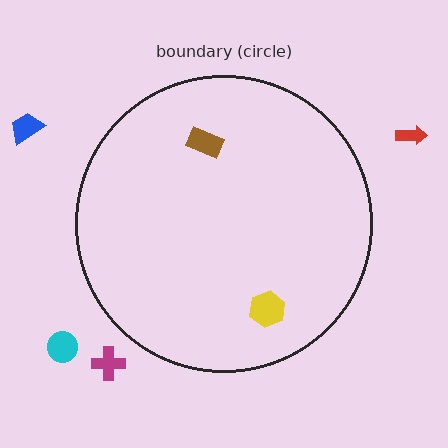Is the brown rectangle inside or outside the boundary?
Inside.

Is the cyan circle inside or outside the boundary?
Outside.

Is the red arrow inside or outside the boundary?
Outside.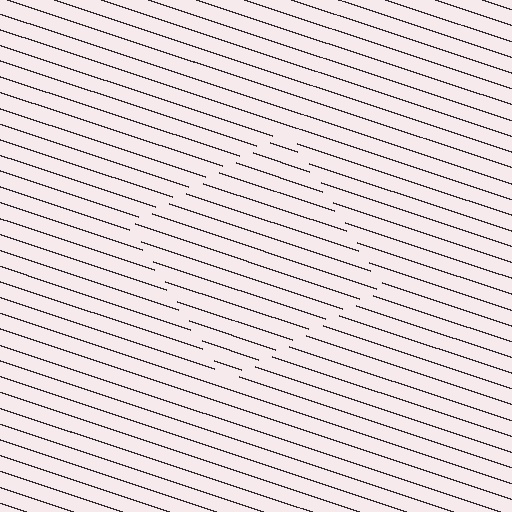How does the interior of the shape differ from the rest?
The interior of the shape contains the same grating, shifted by half a period — the contour is defined by the phase discontinuity where line-ends from the inner and outer gratings abut.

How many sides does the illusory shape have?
4 sides — the line-ends trace a square.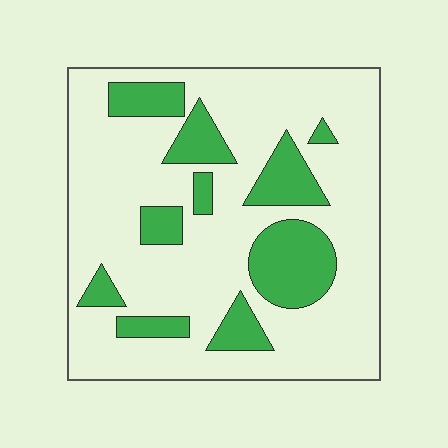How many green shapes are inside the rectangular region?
10.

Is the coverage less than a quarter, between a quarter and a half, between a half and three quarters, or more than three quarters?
Less than a quarter.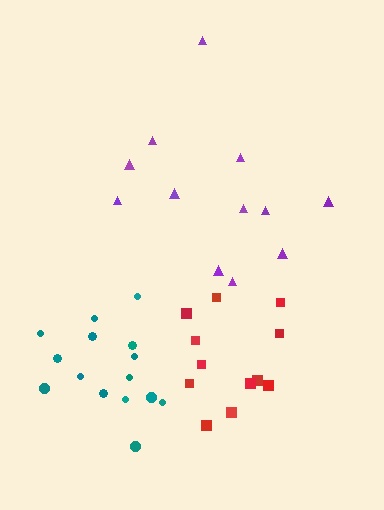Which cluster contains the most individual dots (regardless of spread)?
Teal (15).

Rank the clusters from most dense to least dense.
teal, red, purple.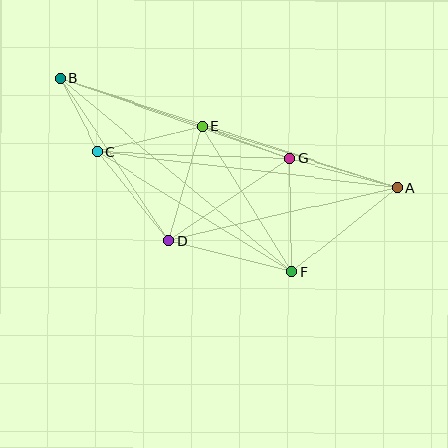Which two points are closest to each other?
Points B and C are closest to each other.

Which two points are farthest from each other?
Points A and B are farthest from each other.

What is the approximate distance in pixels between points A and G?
The distance between A and G is approximately 111 pixels.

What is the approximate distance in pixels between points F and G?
The distance between F and G is approximately 113 pixels.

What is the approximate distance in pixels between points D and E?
The distance between D and E is approximately 119 pixels.